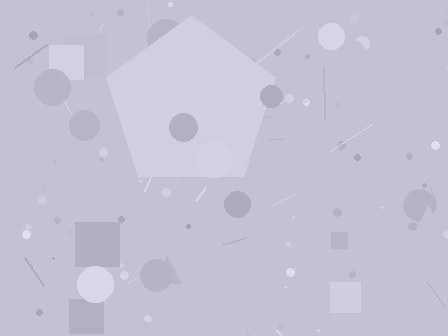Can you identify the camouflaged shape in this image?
The camouflaged shape is a pentagon.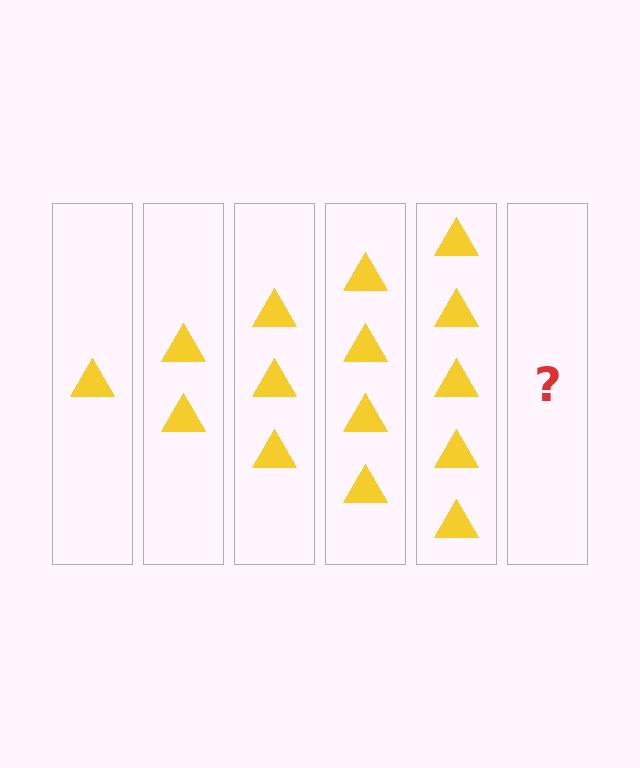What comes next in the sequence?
The next element should be 6 triangles.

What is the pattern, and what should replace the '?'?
The pattern is that each step adds one more triangle. The '?' should be 6 triangles.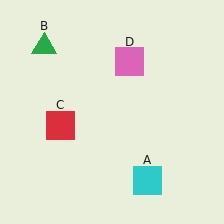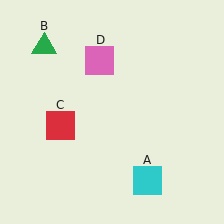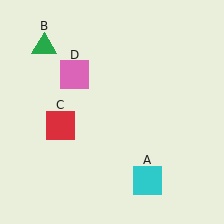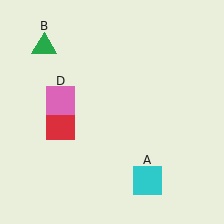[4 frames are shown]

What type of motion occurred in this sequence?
The pink square (object D) rotated counterclockwise around the center of the scene.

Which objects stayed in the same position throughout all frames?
Cyan square (object A) and green triangle (object B) and red square (object C) remained stationary.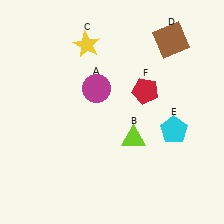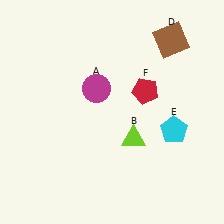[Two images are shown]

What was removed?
The yellow star (C) was removed in Image 2.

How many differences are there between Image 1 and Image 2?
There is 1 difference between the two images.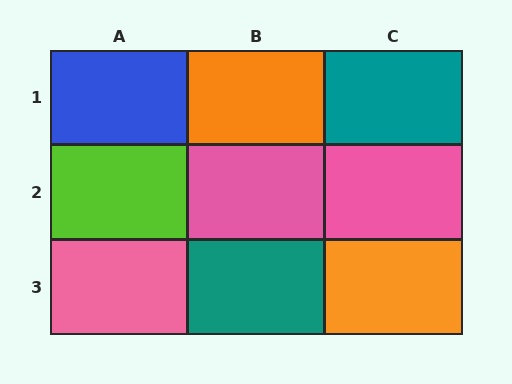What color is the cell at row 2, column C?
Pink.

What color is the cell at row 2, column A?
Lime.